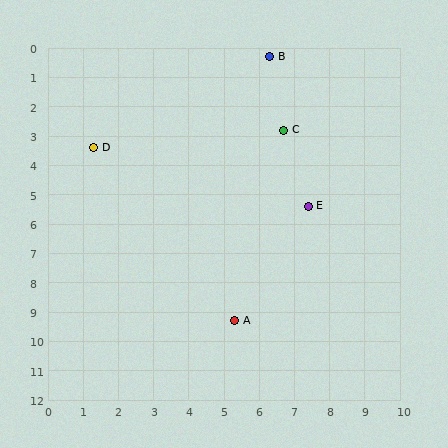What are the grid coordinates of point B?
Point B is at approximately (6.3, 0.3).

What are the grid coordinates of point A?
Point A is at approximately (5.3, 9.3).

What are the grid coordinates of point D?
Point D is at approximately (1.3, 3.4).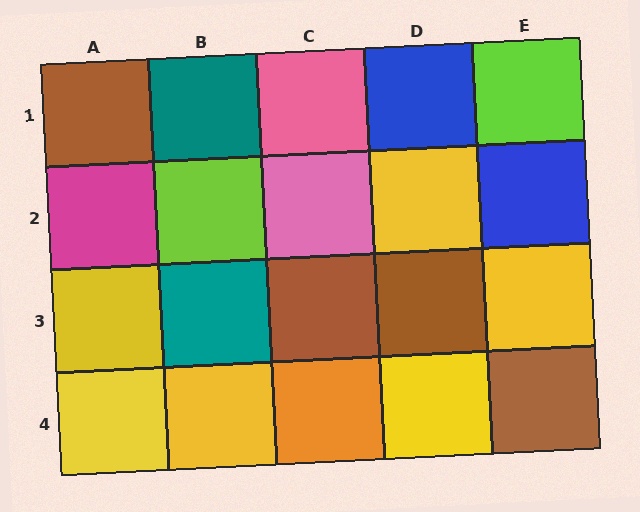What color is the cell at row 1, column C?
Pink.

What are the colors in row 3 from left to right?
Yellow, teal, brown, brown, yellow.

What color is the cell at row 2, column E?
Blue.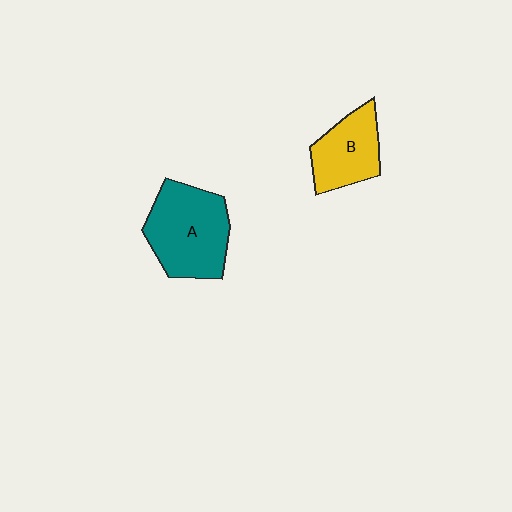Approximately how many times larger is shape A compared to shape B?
Approximately 1.5 times.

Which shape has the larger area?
Shape A (teal).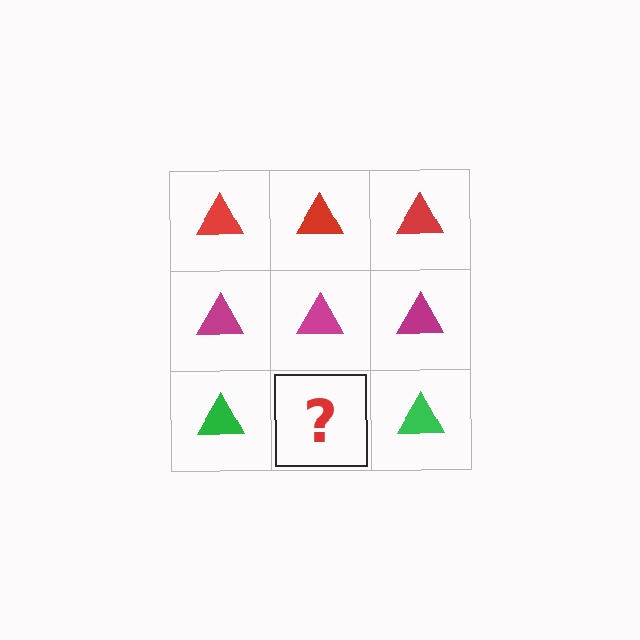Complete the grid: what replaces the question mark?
The question mark should be replaced with a green triangle.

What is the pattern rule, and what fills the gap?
The rule is that each row has a consistent color. The gap should be filled with a green triangle.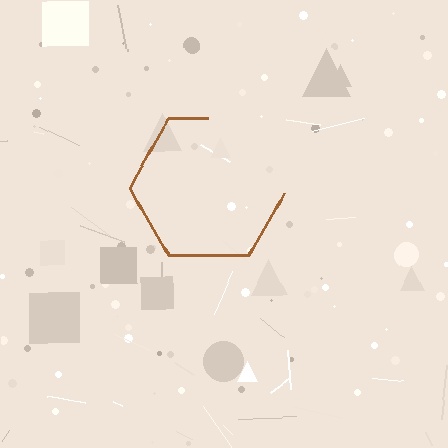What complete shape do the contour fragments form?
The contour fragments form a hexagon.